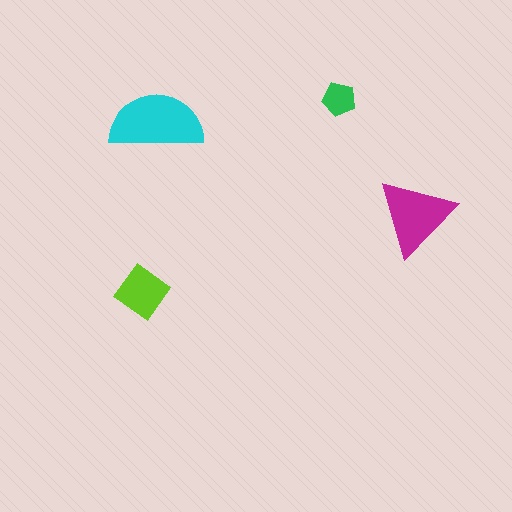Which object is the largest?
The cyan semicircle.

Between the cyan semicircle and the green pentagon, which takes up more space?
The cyan semicircle.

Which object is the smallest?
The green pentagon.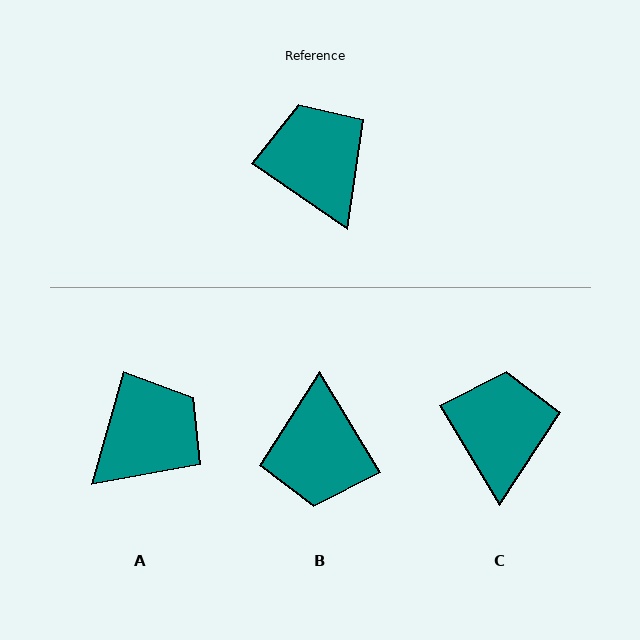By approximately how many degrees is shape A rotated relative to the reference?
Approximately 71 degrees clockwise.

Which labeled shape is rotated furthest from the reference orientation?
B, about 156 degrees away.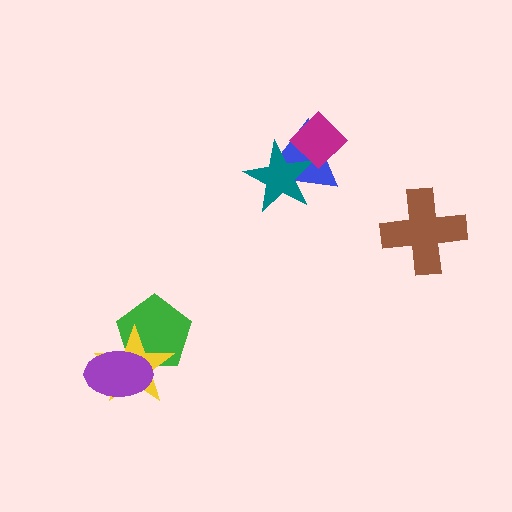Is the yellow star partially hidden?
Yes, it is partially covered by another shape.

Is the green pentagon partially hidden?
Yes, it is partially covered by another shape.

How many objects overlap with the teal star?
2 objects overlap with the teal star.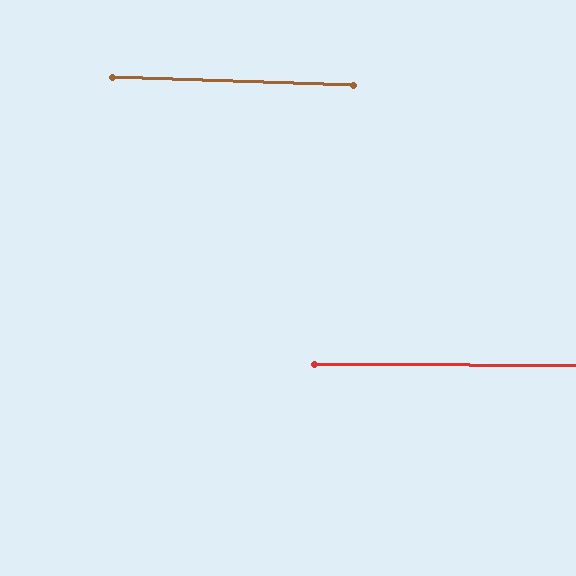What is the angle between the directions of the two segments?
Approximately 2 degrees.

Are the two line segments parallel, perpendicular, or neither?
Parallel — their directions differ by only 1.6°.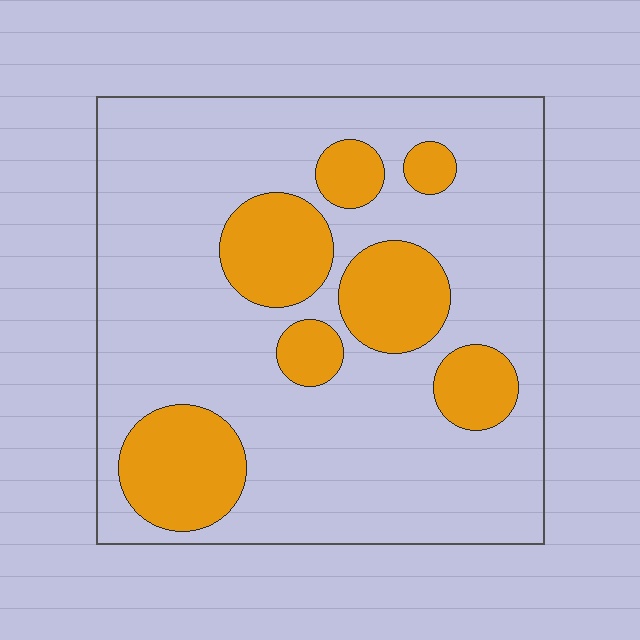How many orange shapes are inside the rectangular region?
7.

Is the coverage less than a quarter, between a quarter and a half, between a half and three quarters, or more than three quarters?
Less than a quarter.